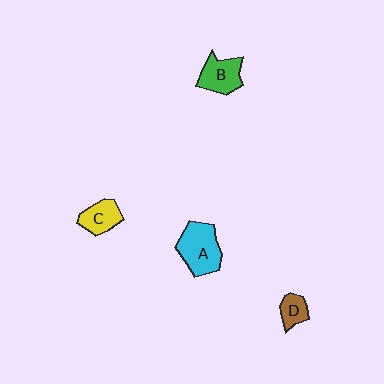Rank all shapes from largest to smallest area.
From largest to smallest: A (cyan), B (green), C (yellow), D (brown).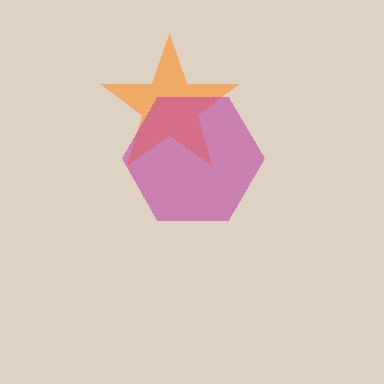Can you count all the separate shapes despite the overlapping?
Yes, there are 2 separate shapes.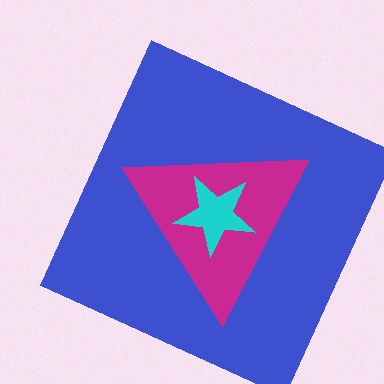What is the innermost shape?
The cyan star.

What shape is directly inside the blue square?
The magenta triangle.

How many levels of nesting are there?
3.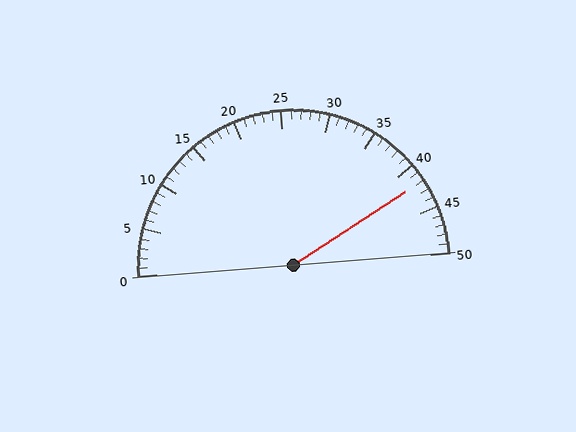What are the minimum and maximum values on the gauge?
The gauge ranges from 0 to 50.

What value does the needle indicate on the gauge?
The needle indicates approximately 42.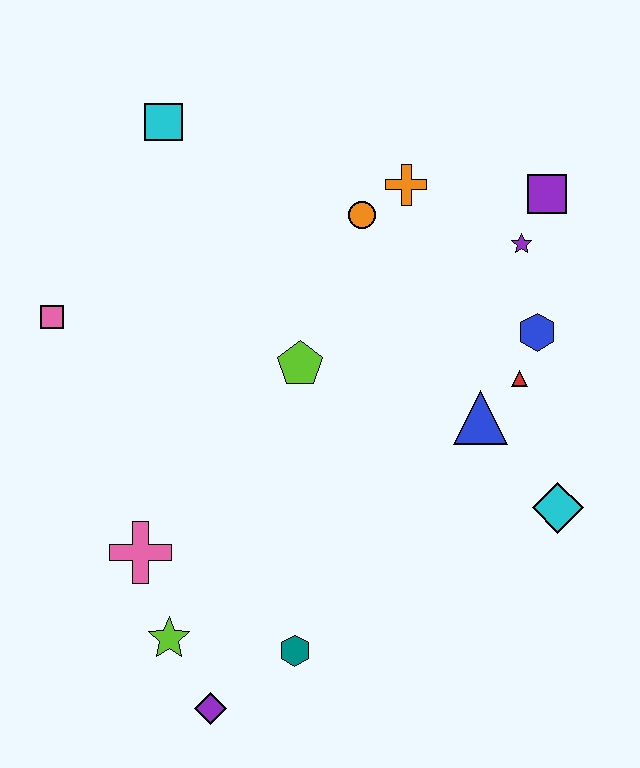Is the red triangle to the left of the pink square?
No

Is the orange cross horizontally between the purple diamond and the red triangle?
Yes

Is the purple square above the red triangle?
Yes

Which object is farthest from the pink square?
The cyan diamond is farthest from the pink square.